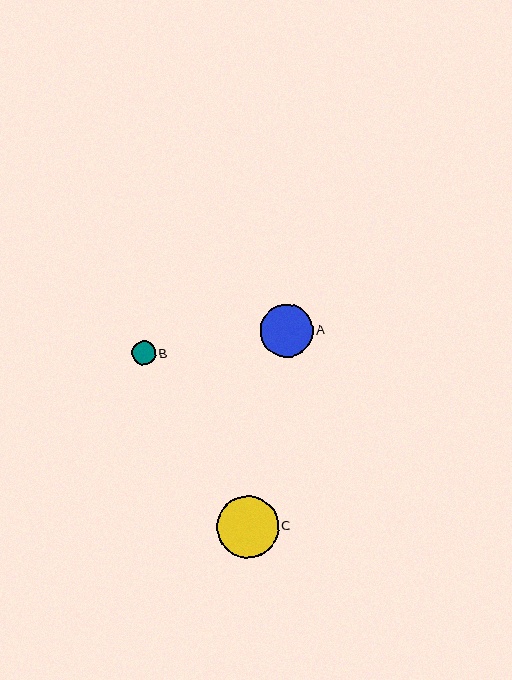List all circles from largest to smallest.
From largest to smallest: C, A, B.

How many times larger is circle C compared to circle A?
Circle C is approximately 1.2 times the size of circle A.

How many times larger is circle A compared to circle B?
Circle A is approximately 2.2 times the size of circle B.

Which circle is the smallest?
Circle B is the smallest with a size of approximately 24 pixels.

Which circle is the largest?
Circle C is the largest with a size of approximately 62 pixels.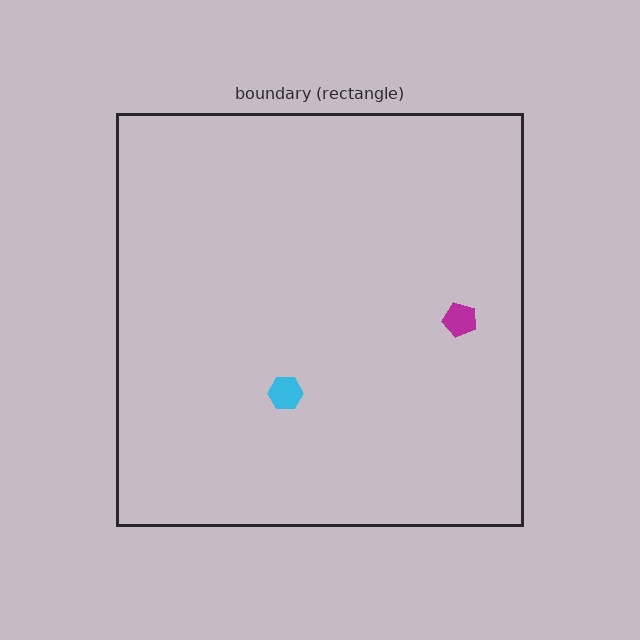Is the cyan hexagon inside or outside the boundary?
Inside.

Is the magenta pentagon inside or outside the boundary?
Inside.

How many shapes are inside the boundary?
2 inside, 0 outside.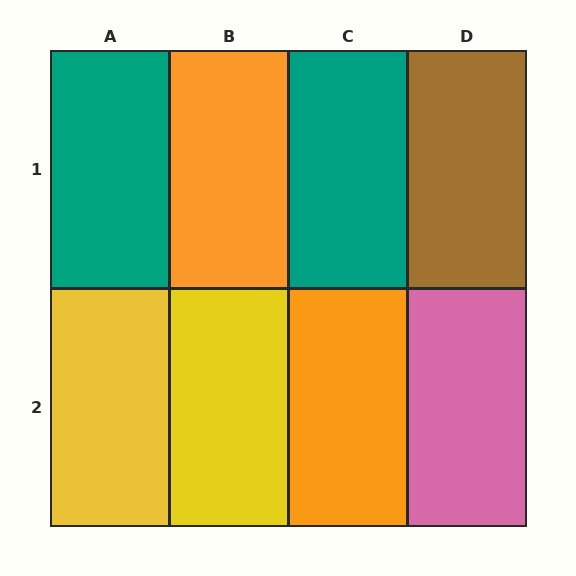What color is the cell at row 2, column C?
Orange.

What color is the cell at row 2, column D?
Pink.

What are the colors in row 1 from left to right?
Teal, orange, teal, brown.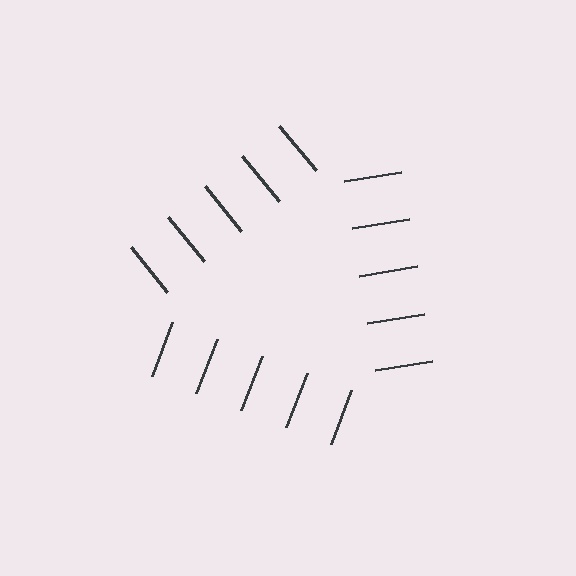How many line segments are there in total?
15 — 5 along each of the 3 edges.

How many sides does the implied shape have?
3 sides — the line-ends trace a triangle.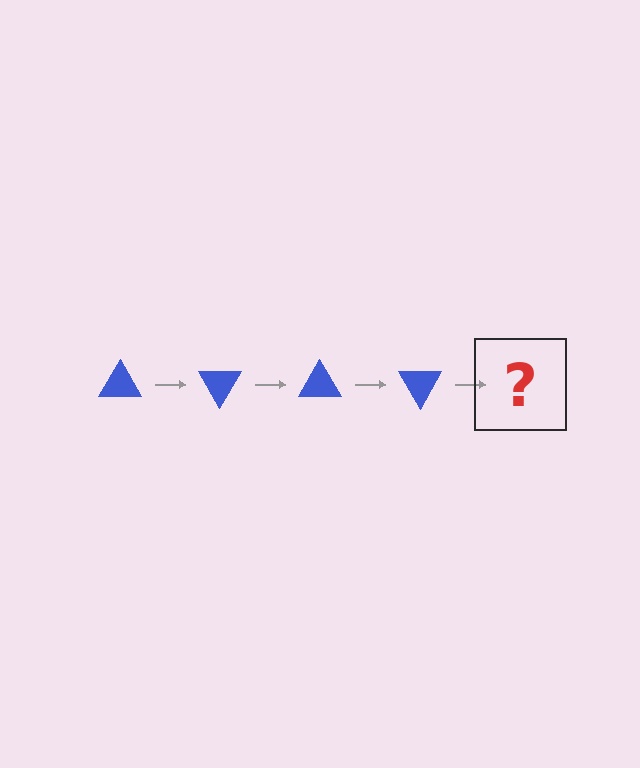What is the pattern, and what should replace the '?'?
The pattern is that the triangle rotates 60 degrees each step. The '?' should be a blue triangle rotated 240 degrees.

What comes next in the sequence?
The next element should be a blue triangle rotated 240 degrees.